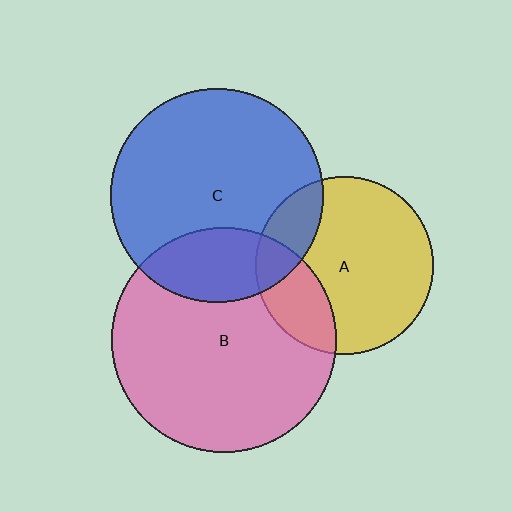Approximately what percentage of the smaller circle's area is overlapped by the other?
Approximately 25%.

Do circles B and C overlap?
Yes.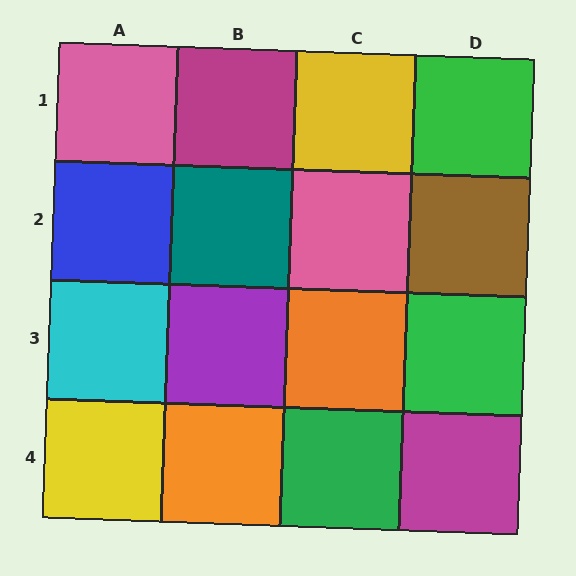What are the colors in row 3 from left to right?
Cyan, purple, orange, green.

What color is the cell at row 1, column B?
Magenta.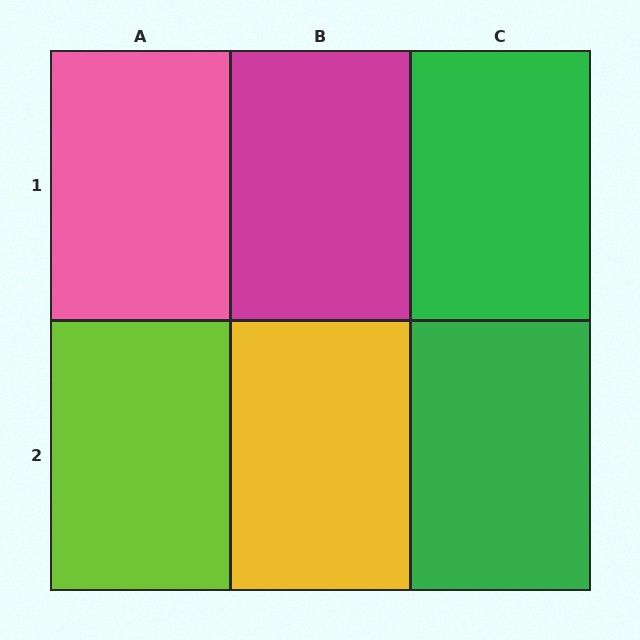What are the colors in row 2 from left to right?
Lime, yellow, green.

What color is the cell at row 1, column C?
Green.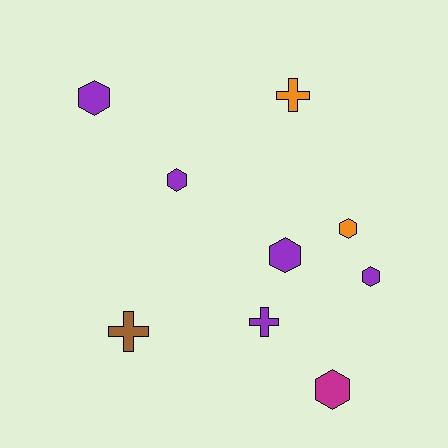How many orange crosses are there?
There is 1 orange cross.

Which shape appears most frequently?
Hexagon, with 6 objects.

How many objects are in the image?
There are 9 objects.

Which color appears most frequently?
Purple, with 5 objects.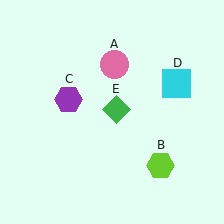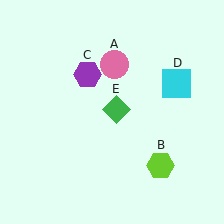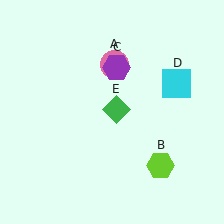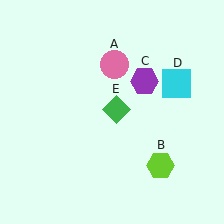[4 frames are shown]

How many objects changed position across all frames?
1 object changed position: purple hexagon (object C).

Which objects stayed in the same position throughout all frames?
Pink circle (object A) and lime hexagon (object B) and cyan square (object D) and green diamond (object E) remained stationary.